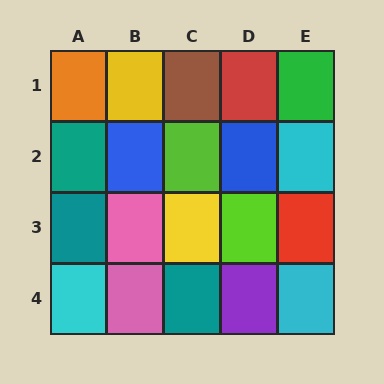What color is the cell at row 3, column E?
Red.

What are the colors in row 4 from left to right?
Cyan, pink, teal, purple, cyan.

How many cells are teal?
3 cells are teal.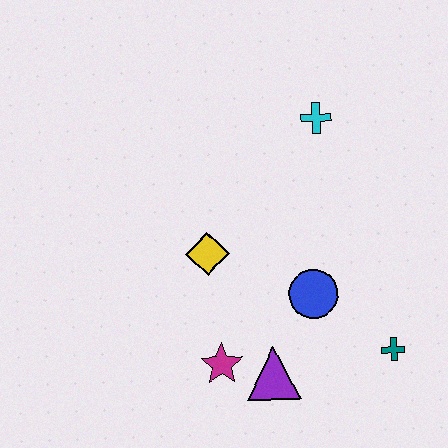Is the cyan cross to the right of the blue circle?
Yes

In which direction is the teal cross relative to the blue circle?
The teal cross is to the right of the blue circle.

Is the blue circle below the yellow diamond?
Yes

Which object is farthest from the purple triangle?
The cyan cross is farthest from the purple triangle.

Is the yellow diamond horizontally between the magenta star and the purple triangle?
No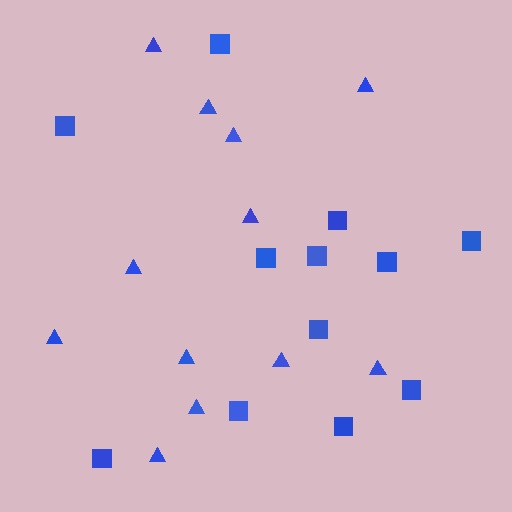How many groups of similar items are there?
There are 2 groups: one group of squares (12) and one group of triangles (12).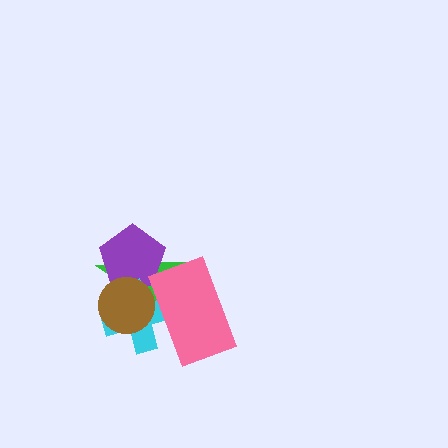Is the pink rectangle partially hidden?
Yes, it is partially covered by another shape.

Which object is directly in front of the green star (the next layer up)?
The purple pentagon is directly in front of the green star.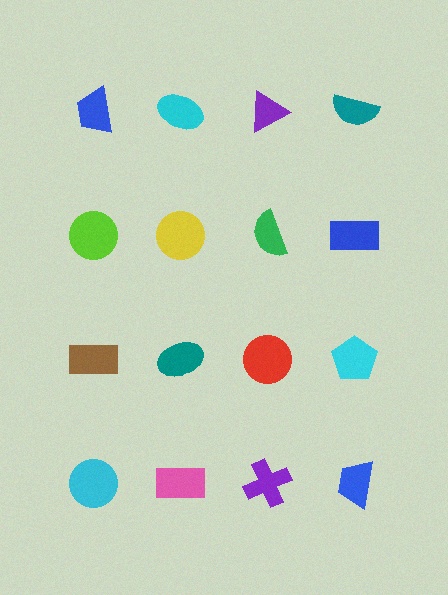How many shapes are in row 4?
4 shapes.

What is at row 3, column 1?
A brown rectangle.